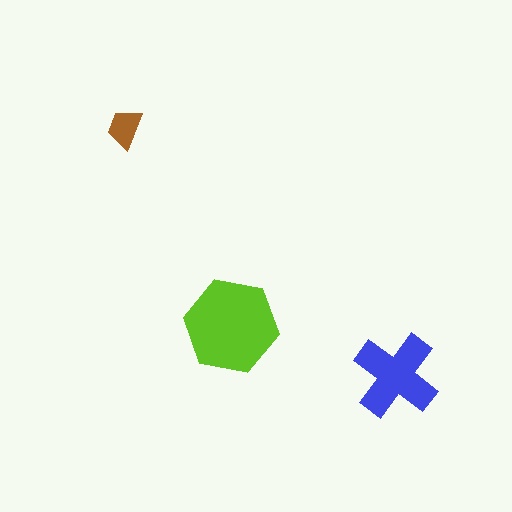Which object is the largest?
The lime hexagon.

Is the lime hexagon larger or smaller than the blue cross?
Larger.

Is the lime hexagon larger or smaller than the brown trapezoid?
Larger.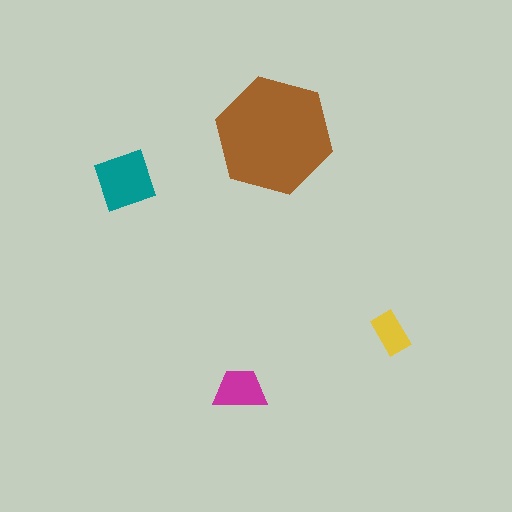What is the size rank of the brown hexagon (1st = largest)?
1st.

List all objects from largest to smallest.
The brown hexagon, the teal square, the magenta trapezoid, the yellow rectangle.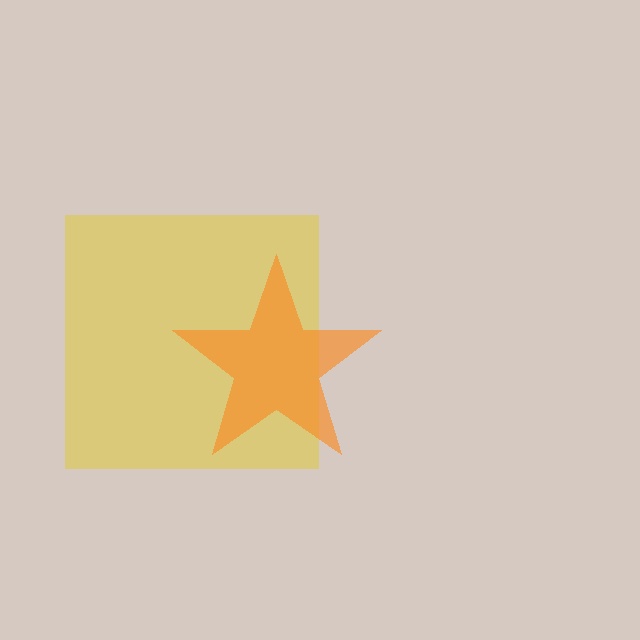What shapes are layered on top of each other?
The layered shapes are: a yellow square, an orange star.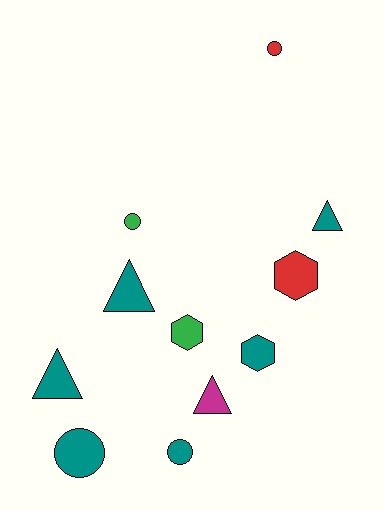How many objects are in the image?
There are 11 objects.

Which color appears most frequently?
Teal, with 6 objects.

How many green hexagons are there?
There is 1 green hexagon.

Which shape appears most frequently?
Triangle, with 4 objects.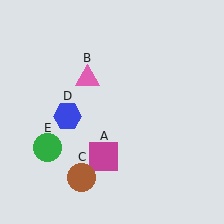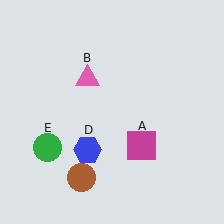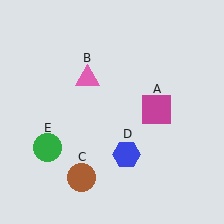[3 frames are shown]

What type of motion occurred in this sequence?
The magenta square (object A), blue hexagon (object D) rotated counterclockwise around the center of the scene.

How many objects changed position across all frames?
2 objects changed position: magenta square (object A), blue hexagon (object D).